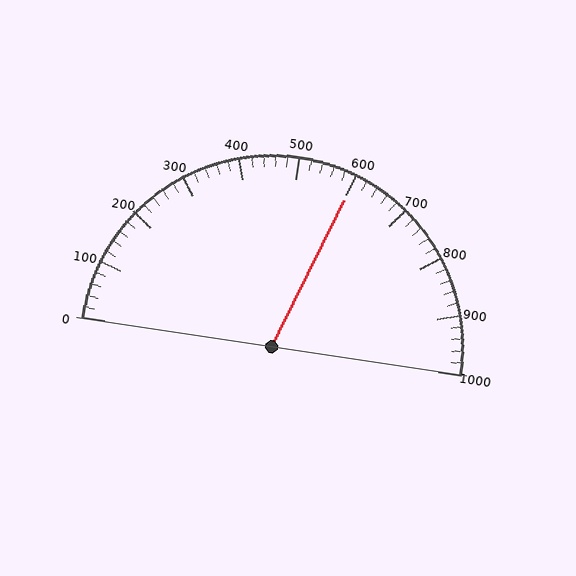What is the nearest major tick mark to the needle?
The nearest major tick mark is 600.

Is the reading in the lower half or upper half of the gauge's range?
The reading is in the upper half of the range (0 to 1000).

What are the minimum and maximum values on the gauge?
The gauge ranges from 0 to 1000.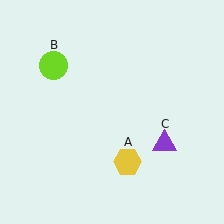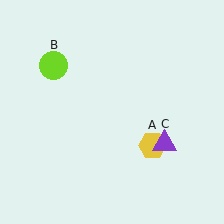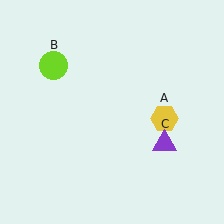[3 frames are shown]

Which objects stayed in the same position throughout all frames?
Lime circle (object B) and purple triangle (object C) remained stationary.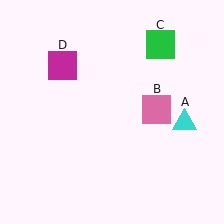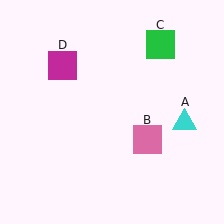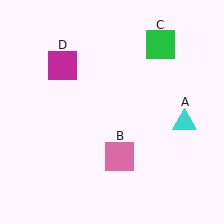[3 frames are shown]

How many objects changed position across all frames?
1 object changed position: pink square (object B).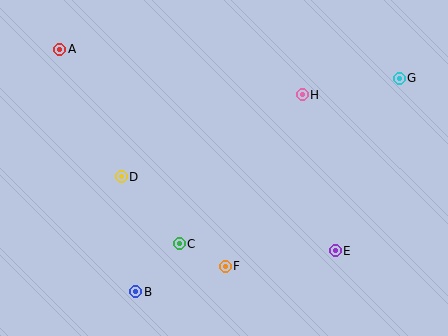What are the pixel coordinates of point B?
Point B is at (136, 292).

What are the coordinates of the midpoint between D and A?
The midpoint between D and A is at (91, 113).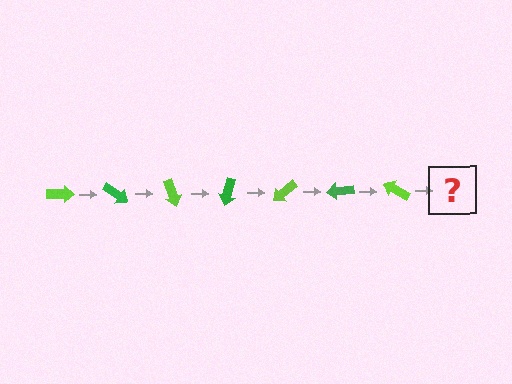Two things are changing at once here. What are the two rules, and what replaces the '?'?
The two rules are that it rotates 35 degrees each step and the color cycles through lime and green. The '?' should be a green arrow, rotated 245 degrees from the start.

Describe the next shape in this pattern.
It should be a green arrow, rotated 245 degrees from the start.